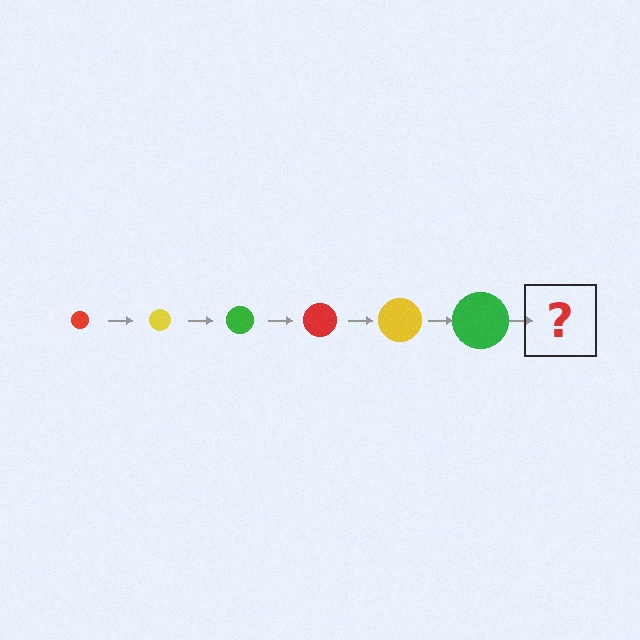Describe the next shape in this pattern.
It should be a red circle, larger than the previous one.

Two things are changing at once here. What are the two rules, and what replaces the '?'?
The two rules are that the circle grows larger each step and the color cycles through red, yellow, and green. The '?' should be a red circle, larger than the previous one.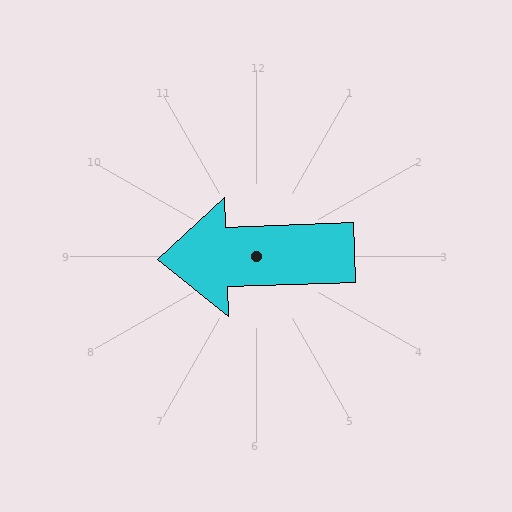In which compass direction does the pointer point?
West.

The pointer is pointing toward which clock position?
Roughly 9 o'clock.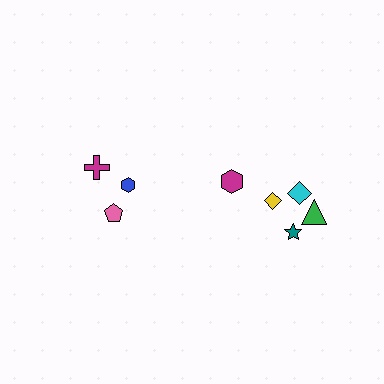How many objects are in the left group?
There are 3 objects.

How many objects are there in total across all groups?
There are 8 objects.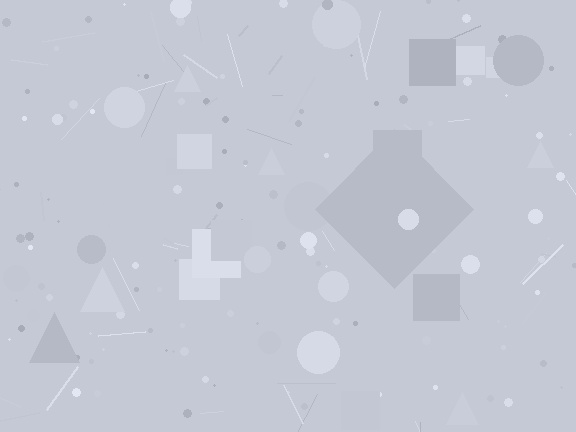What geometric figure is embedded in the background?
A diamond is embedded in the background.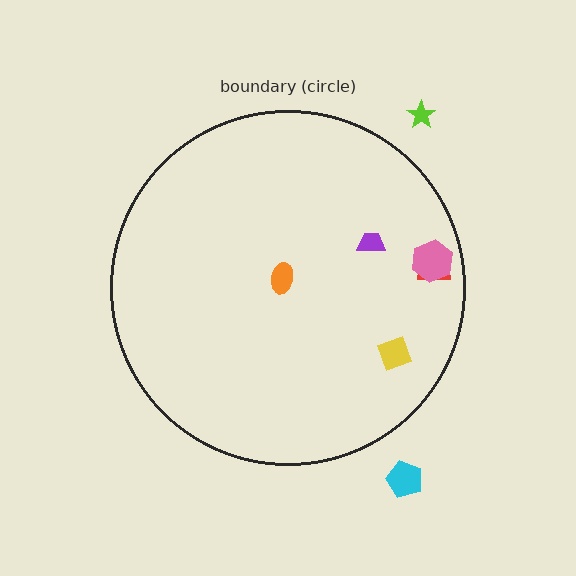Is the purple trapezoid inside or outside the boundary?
Inside.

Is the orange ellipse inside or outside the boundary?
Inside.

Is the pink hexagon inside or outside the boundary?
Inside.